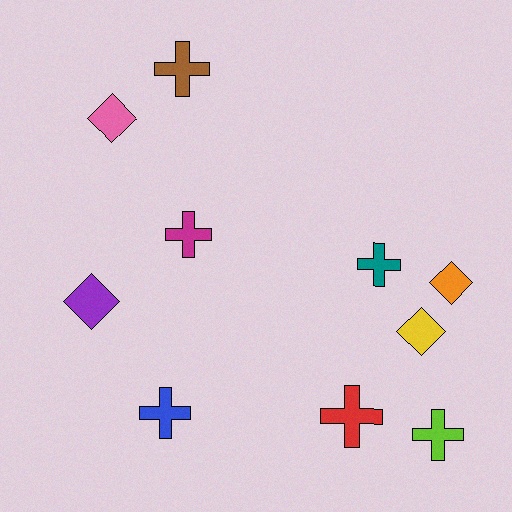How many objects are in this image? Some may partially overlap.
There are 10 objects.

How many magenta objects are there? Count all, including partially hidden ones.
There is 1 magenta object.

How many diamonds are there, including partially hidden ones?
There are 4 diamonds.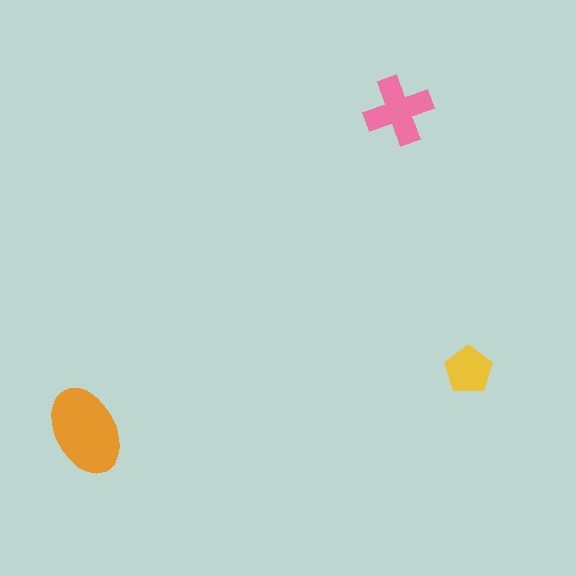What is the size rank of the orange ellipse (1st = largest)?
1st.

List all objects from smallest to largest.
The yellow pentagon, the pink cross, the orange ellipse.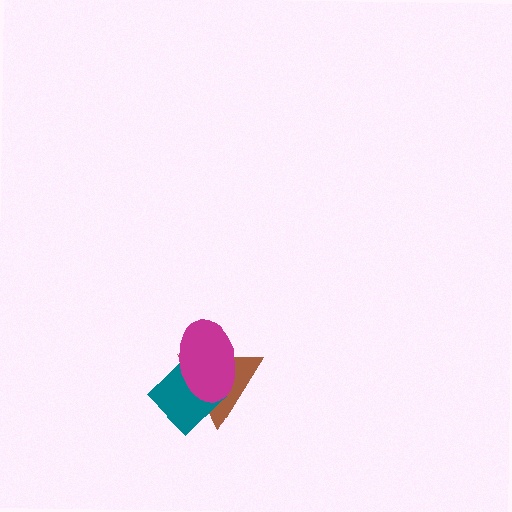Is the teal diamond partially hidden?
Yes, it is partially covered by another shape.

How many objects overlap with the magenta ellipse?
2 objects overlap with the magenta ellipse.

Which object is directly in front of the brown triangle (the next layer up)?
The teal diamond is directly in front of the brown triangle.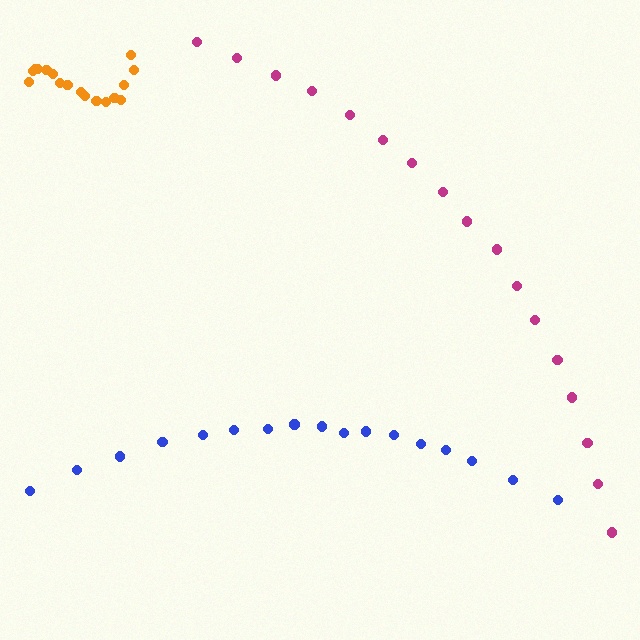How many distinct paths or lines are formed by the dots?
There are 3 distinct paths.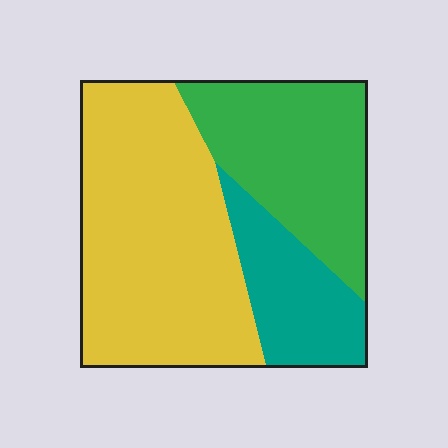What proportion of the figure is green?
Green takes up about one third (1/3) of the figure.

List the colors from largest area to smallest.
From largest to smallest: yellow, green, teal.